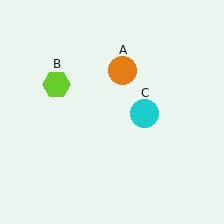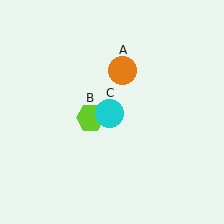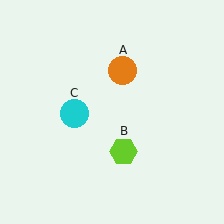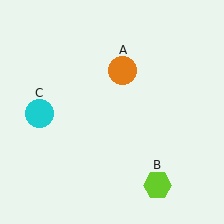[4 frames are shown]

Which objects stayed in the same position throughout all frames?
Orange circle (object A) remained stationary.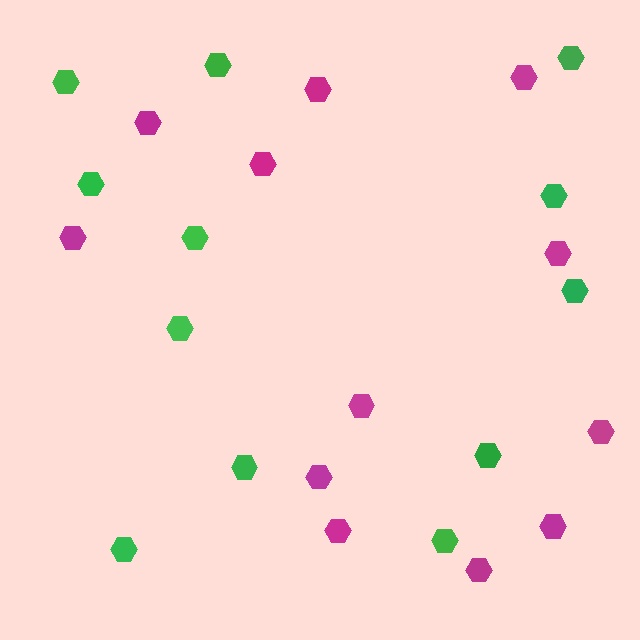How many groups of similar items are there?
There are 2 groups: one group of green hexagons (12) and one group of magenta hexagons (12).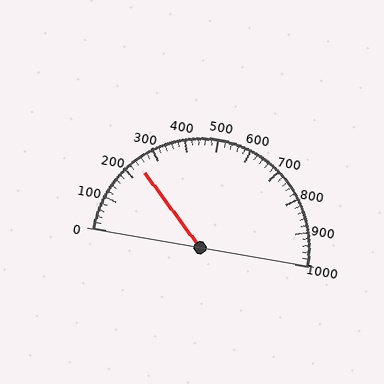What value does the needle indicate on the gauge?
The needle indicates approximately 240.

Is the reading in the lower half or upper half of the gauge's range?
The reading is in the lower half of the range (0 to 1000).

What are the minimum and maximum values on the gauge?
The gauge ranges from 0 to 1000.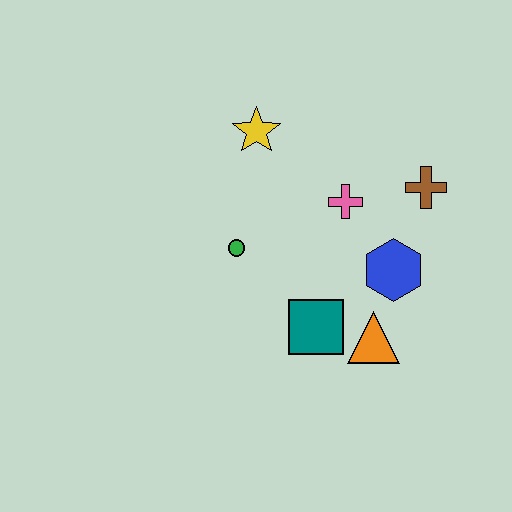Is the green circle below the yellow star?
Yes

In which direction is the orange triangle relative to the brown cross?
The orange triangle is below the brown cross.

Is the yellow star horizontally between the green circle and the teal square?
Yes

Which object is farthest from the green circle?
The brown cross is farthest from the green circle.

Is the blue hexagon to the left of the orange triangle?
No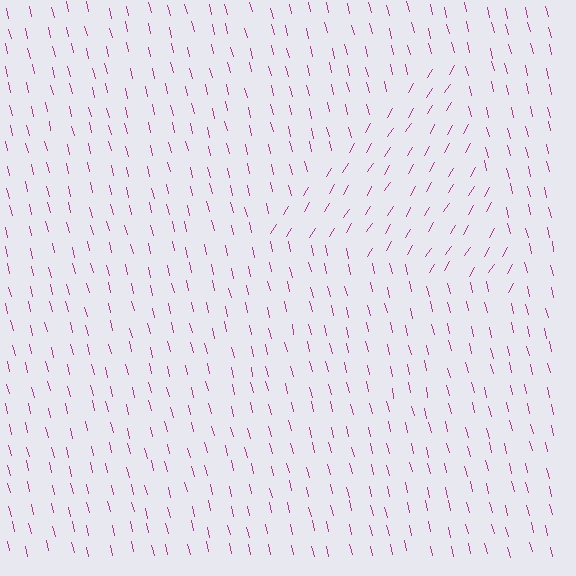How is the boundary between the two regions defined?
The boundary is defined purely by a change in line orientation (approximately 45 degrees difference). All lines are the same color and thickness.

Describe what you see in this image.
The image is filled with small magenta line segments. A triangle region in the image has lines oriented differently from the surrounding lines, creating a visible texture boundary.